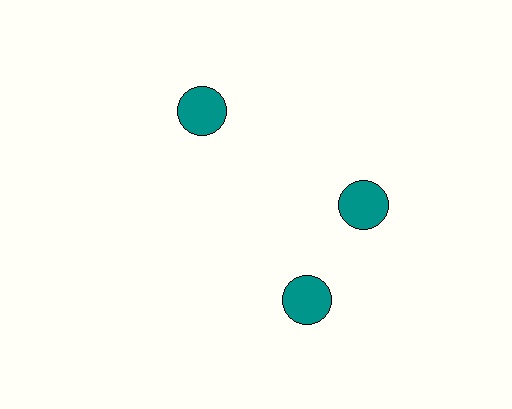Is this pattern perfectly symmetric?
No. The 3 teal circles are arranged in a ring, but one element near the 7 o'clock position is rotated out of alignment along the ring, breaking the 3-fold rotational symmetry.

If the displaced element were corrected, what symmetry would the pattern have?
It would have 3-fold rotational symmetry — the pattern would map onto itself every 120 degrees.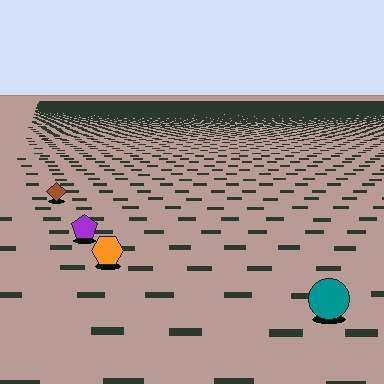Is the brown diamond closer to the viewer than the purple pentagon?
No. The purple pentagon is closer — you can tell from the texture gradient: the ground texture is coarser near it.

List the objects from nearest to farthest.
From nearest to farthest: the teal circle, the orange hexagon, the purple pentagon, the brown diamond.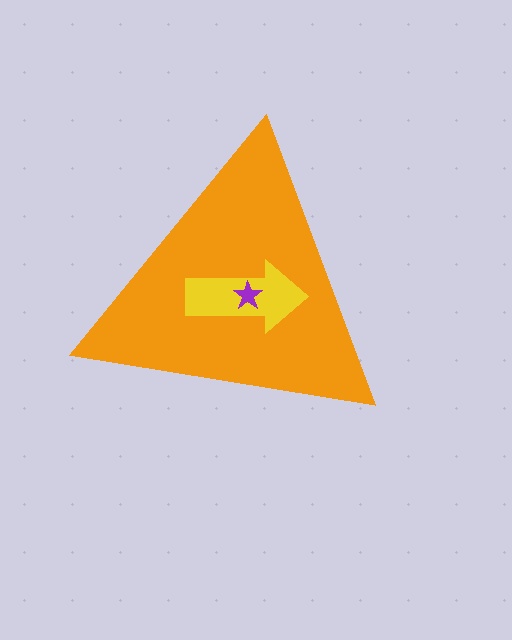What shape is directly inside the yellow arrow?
The purple star.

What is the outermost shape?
The orange triangle.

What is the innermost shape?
The purple star.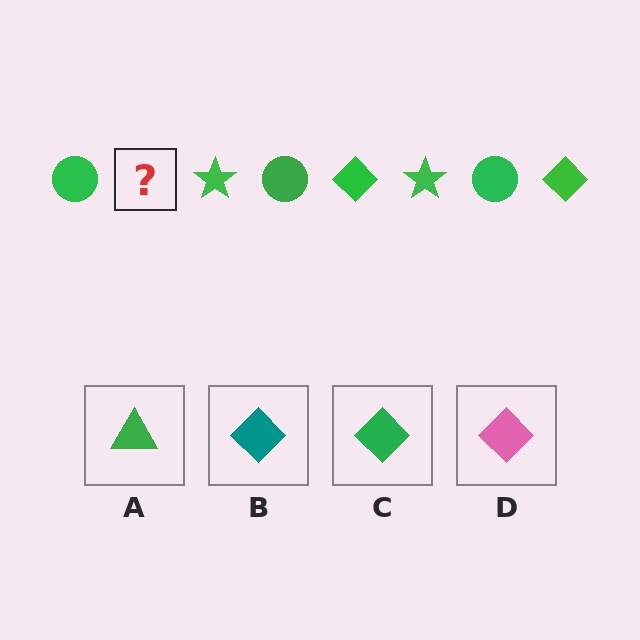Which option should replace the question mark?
Option C.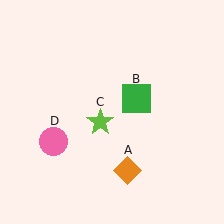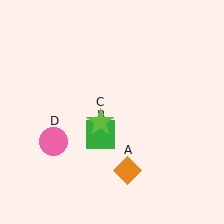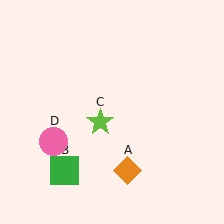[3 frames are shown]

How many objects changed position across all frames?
1 object changed position: green square (object B).